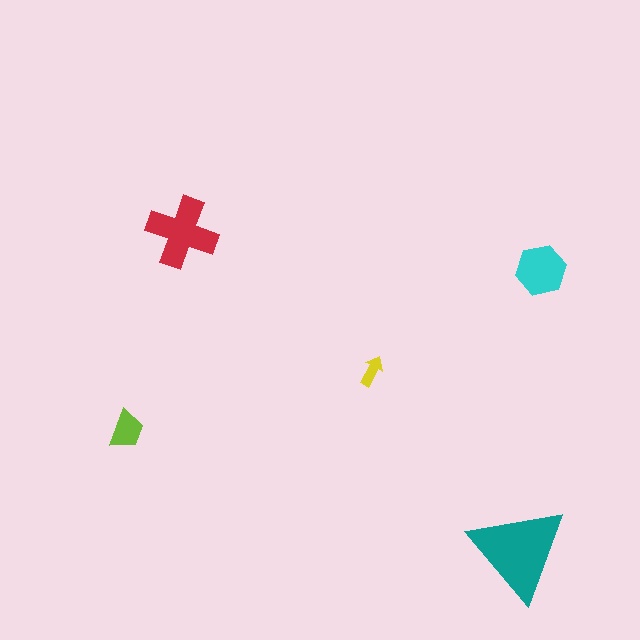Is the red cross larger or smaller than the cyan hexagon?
Larger.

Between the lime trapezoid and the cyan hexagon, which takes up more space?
The cyan hexagon.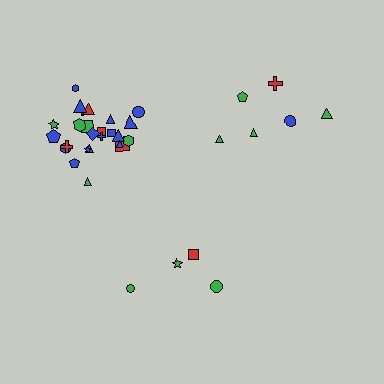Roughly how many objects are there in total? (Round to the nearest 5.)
Roughly 35 objects in total.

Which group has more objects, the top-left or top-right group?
The top-left group.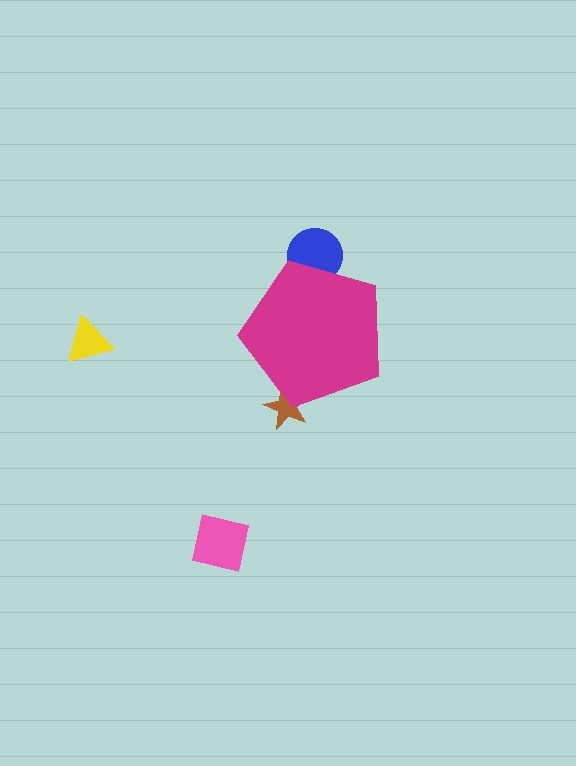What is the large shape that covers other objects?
A magenta pentagon.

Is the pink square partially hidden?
No, the pink square is fully visible.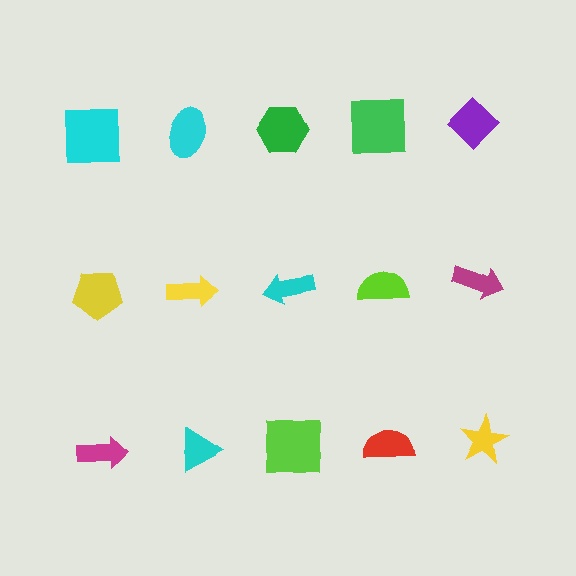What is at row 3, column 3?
A lime square.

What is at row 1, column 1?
A cyan square.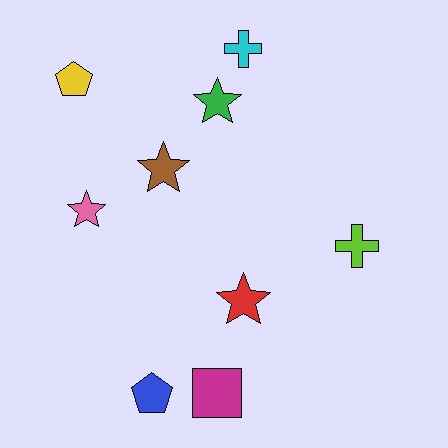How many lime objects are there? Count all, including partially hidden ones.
There is 1 lime object.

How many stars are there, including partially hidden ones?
There are 4 stars.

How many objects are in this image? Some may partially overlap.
There are 9 objects.